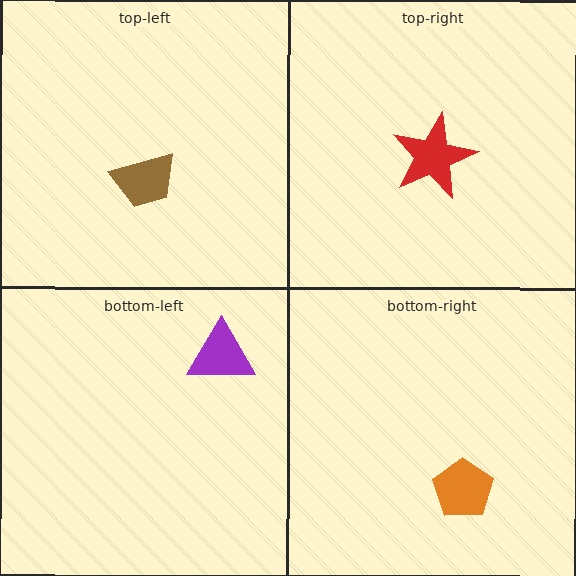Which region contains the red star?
The top-right region.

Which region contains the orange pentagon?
The bottom-right region.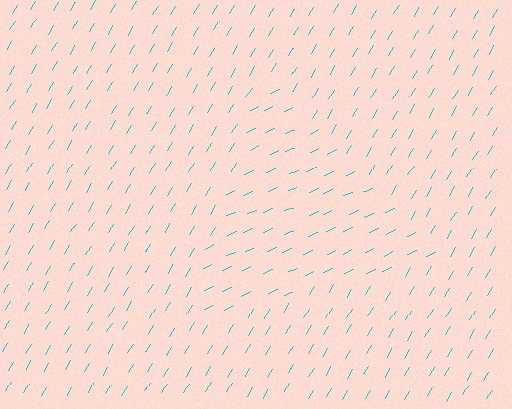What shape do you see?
I see a triangle.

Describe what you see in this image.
The image is filled with small cyan line segments. A triangle region in the image has lines oriented differently from the surrounding lines, creating a visible texture boundary.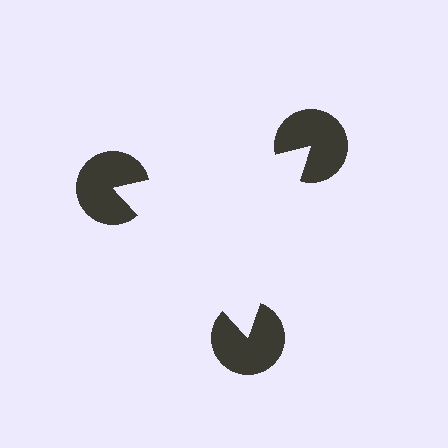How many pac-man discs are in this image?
There are 3 — one at each vertex of the illusory triangle.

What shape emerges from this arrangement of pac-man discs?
An illusory triangle — its edges are inferred from the aligned wedge cuts in the pac-man discs, not physically drawn.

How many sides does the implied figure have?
3 sides.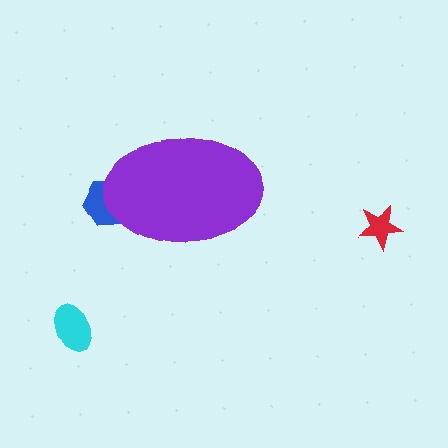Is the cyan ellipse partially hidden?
No, the cyan ellipse is fully visible.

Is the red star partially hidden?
No, the red star is fully visible.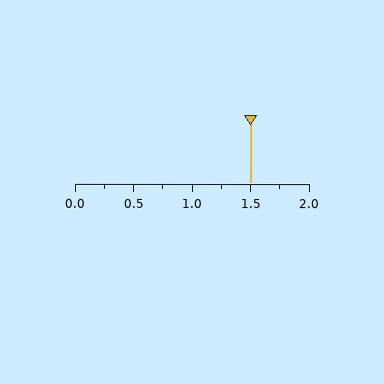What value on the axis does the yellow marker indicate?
The marker indicates approximately 1.5.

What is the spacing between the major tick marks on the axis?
The major ticks are spaced 0.5 apart.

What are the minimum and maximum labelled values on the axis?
The axis runs from 0.0 to 2.0.